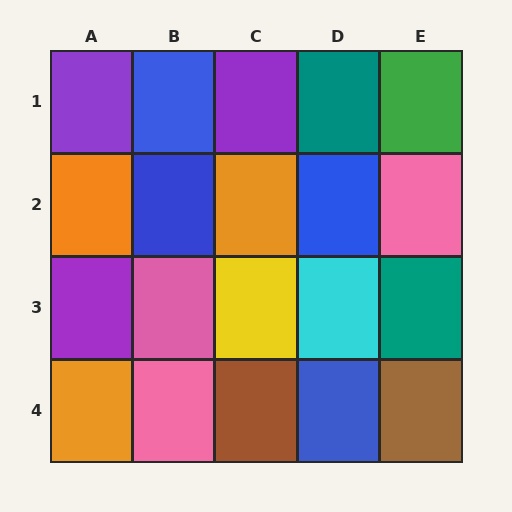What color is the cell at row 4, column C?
Brown.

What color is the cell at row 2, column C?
Orange.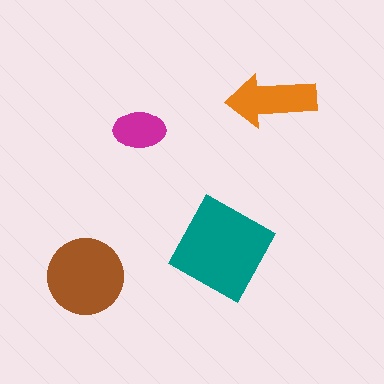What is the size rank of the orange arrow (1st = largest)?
3rd.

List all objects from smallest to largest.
The magenta ellipse, the orange arrow, the brown circle, the teal diamond.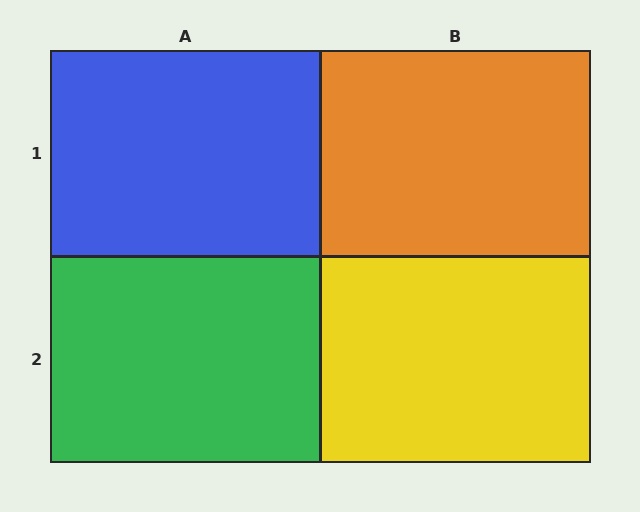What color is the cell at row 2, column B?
Yellow.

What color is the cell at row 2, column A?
Green.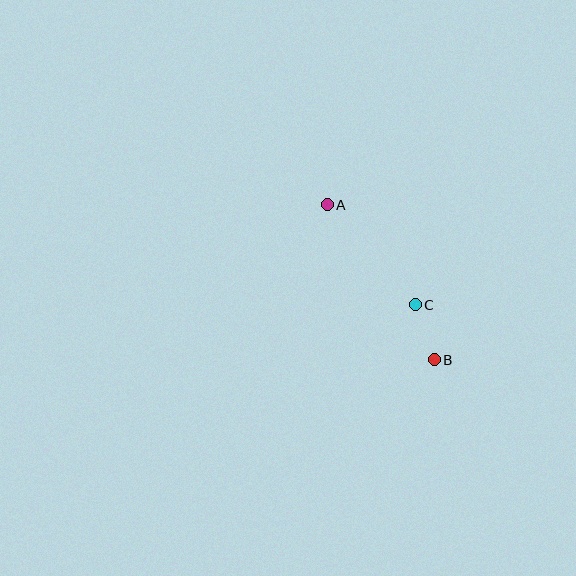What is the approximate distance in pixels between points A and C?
The distance between A and C is approximately 133 pixels.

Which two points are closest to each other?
Points B and C are closest to each other.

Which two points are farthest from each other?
Points A and B are farthest from each other.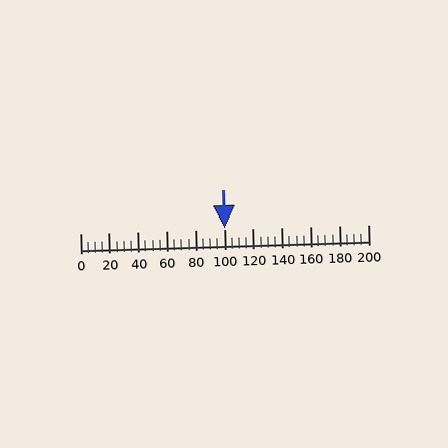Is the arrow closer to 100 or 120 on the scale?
The arrow is closer to 100.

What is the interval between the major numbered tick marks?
The major tick marks are spaced 20 units apart.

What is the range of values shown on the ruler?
The ruler shows values from 0 to 200.